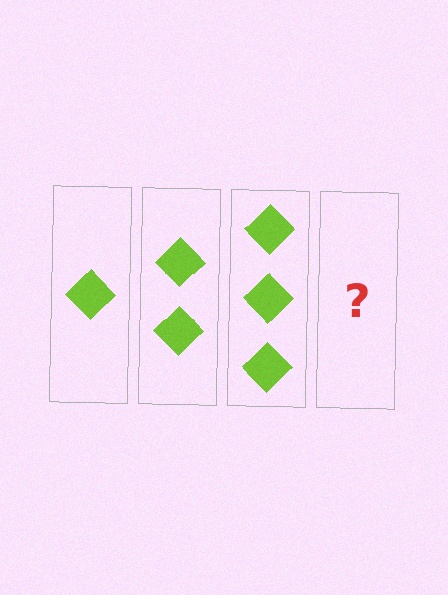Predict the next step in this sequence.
The next step is 4 diamonds.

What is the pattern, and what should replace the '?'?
The pattern is that each step adds one more diamond. The '?' should be 4 diamonds.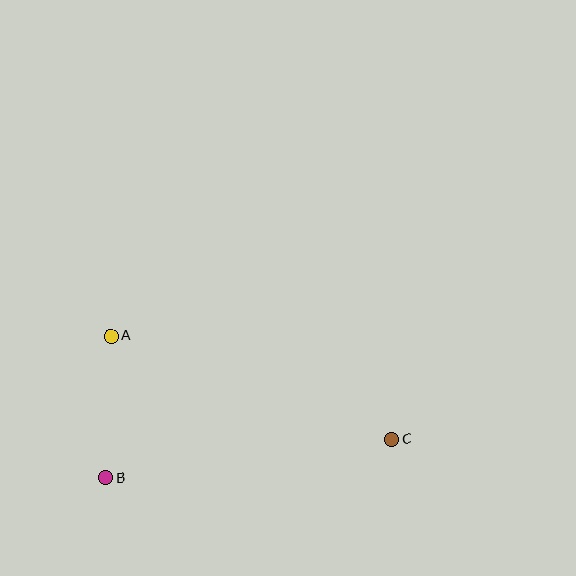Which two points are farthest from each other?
Points A and C are farthest from each other.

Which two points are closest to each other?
Points A and B are closest to each other.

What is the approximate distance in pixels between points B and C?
The distance between B and C is approximately 288 pixels.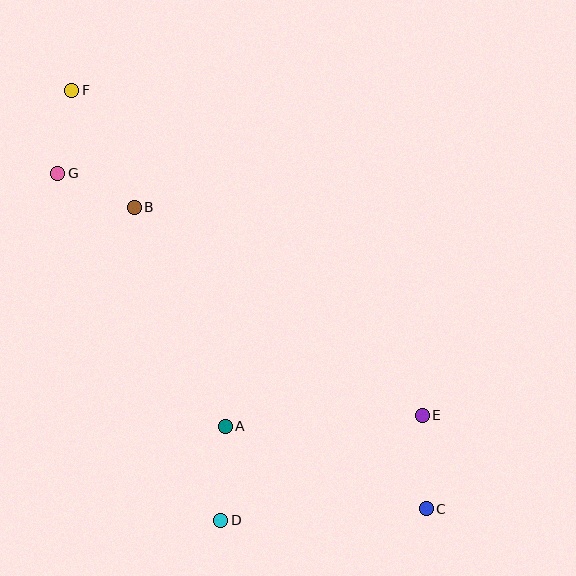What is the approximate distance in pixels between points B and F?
The distance between B and F is approximately 133 pixels.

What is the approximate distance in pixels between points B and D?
The distance between B and D is approximately 325 pixels.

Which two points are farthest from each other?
Points C and F are farthest from each other.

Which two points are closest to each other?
Points B and G are closest to each other.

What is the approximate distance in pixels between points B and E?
The distance between B and E is approximately 355 pixels.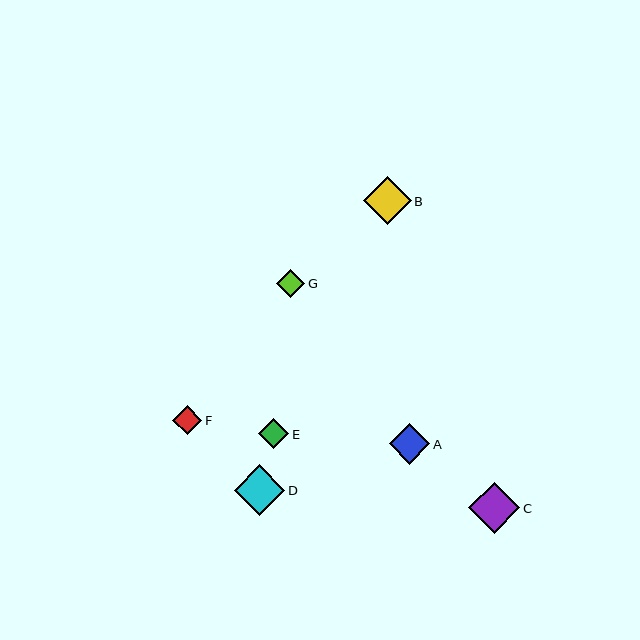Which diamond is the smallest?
Diamond G is the smallest with a size of approximately 28 pixels.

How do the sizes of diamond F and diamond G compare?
Diamond F and diamond G are approximately the same size.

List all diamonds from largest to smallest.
From largest to smallest: C, D, B, A, E, F, G.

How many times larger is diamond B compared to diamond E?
Diamond B is approximately 1.6 times the size of diamond E.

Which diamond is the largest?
Diamond C is the largest with a size of approximately 51 pixels.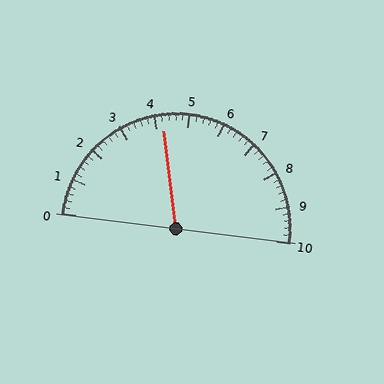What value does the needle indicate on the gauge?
The needle indicates approximately 4.2.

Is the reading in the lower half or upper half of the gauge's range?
The reading is in the lower half of the range (0 to 10).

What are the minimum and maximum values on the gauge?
The gauge ranges from 0 to 10.